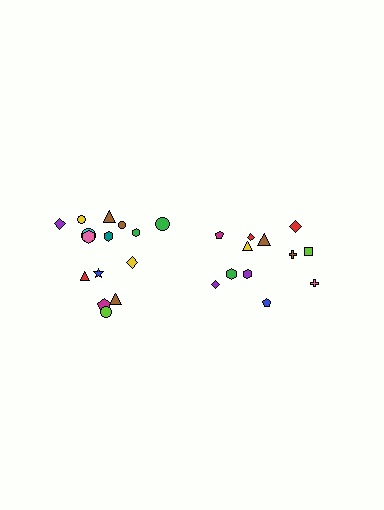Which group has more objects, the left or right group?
The left group.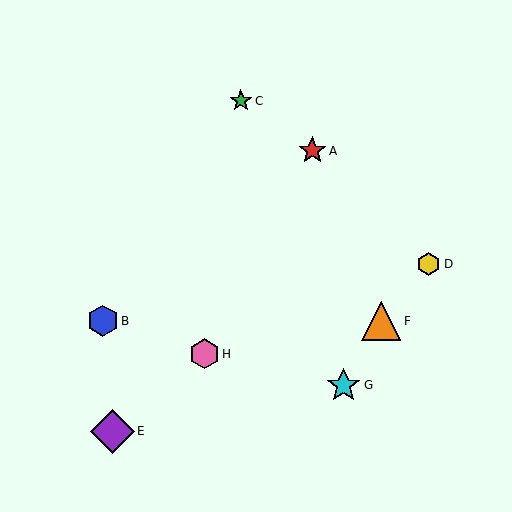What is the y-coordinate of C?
Object C is at y≈101.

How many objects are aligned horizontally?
2 objects (B, F) are aligned horizontally.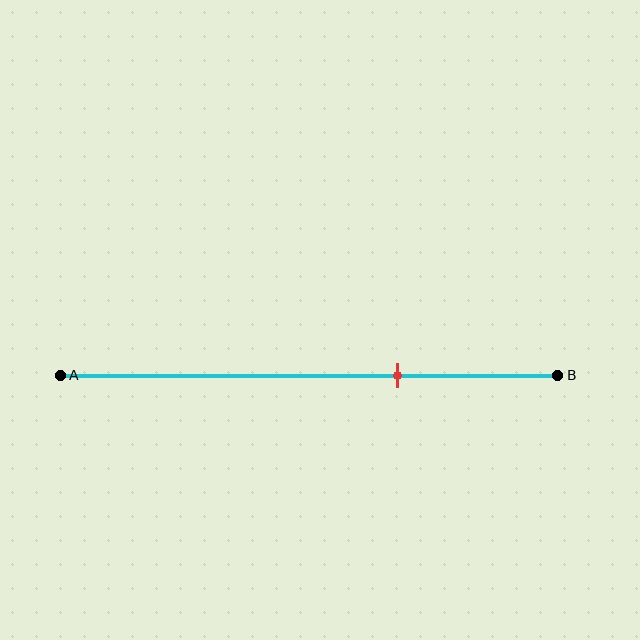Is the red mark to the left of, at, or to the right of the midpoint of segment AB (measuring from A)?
The red mark is to the right of the midpoint of segment AB.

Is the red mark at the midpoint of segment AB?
No, the mark is at about 70% from A, not at the 50% midpoint.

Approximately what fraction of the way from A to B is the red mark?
The red mark is approximately 70% of the way from A to B.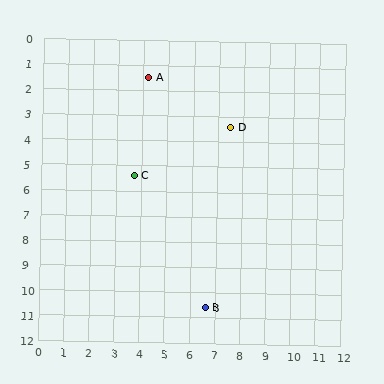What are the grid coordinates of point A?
Point A is at approximately (4.2, 1.5).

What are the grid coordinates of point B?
Point B is at approximately (6.6, 10.6).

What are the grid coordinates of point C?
Point C is at approximately (3.7, 5.4).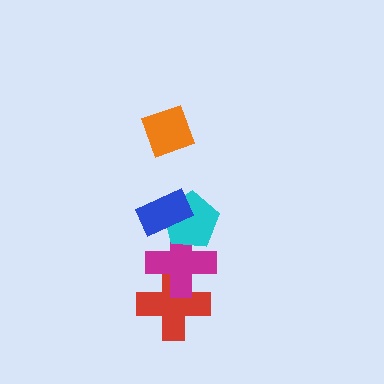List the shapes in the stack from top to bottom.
From top to bottom: the orange diamond, the blue rectangle, the cyan pentagon, the magenta cross, the red cross.